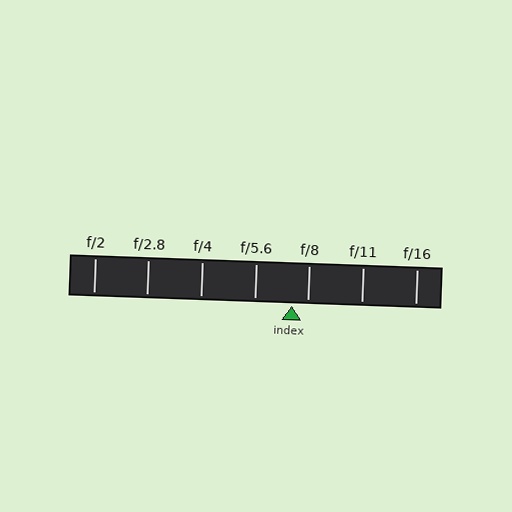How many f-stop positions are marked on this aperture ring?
There are 7 f-stop positions marked.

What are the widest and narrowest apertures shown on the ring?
The widest aperture shown is f/2 and the narrowest is f/16.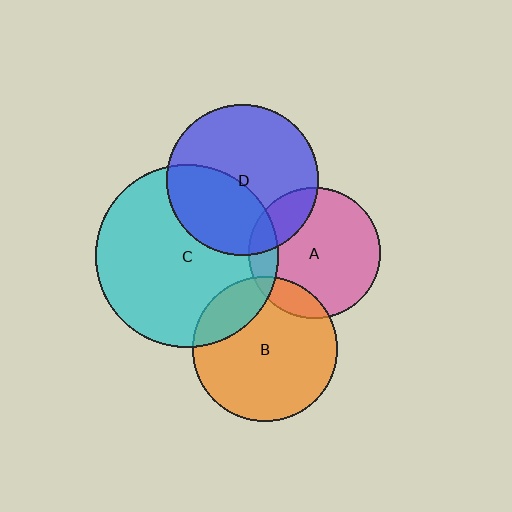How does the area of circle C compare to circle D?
Approximately 1.5 times.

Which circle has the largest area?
Circle C (cyan).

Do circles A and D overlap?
Yes.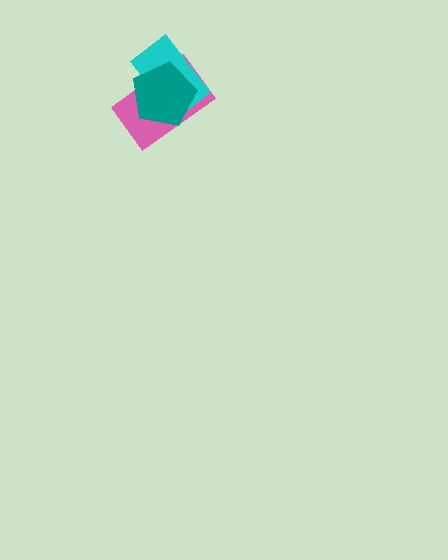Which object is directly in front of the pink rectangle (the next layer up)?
The cyan rectangle is directly in front of the pink rectangle.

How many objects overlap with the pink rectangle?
2 objects overlap with the pink rectangle.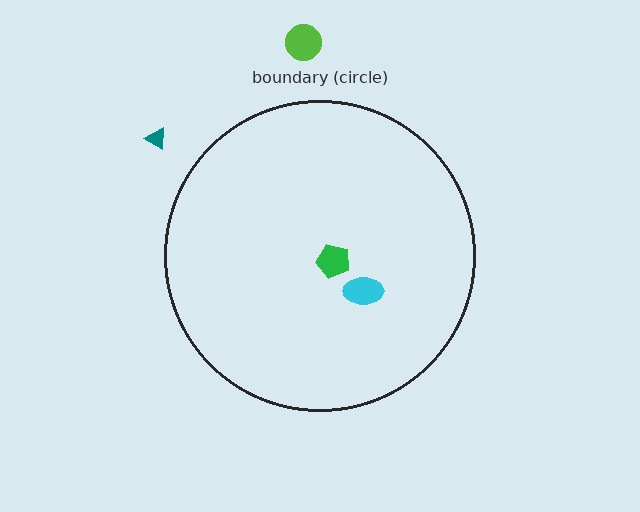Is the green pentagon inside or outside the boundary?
Inside.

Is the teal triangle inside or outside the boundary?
Outside.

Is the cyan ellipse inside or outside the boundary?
Inside.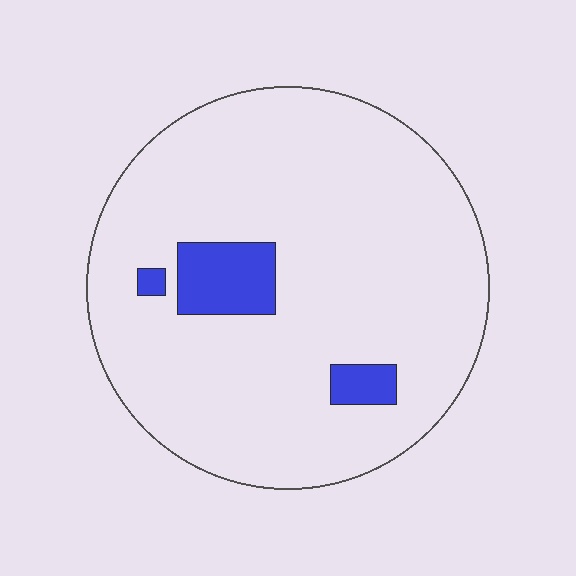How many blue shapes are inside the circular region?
3.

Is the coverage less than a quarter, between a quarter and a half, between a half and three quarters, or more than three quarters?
Less than a quarter.